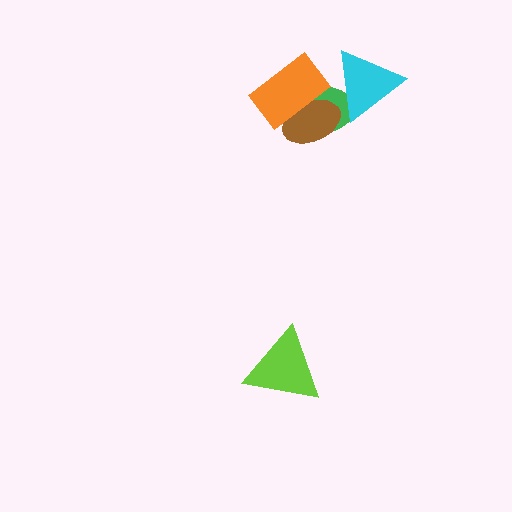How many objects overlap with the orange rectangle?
2 objects overlap with the orange rectangle.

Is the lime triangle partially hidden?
No, no other shape covers it.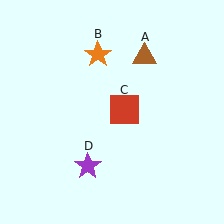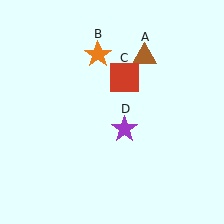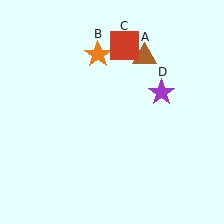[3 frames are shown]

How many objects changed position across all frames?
2 objects changed position: red square (object C), purple star (object D).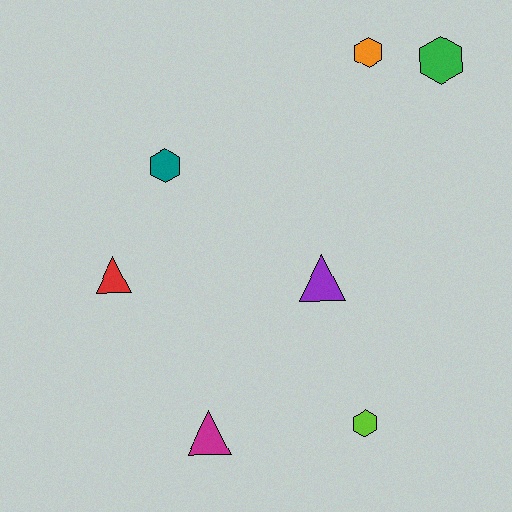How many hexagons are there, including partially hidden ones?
There are 4 hexagons.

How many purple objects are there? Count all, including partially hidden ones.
There is 1 purple object.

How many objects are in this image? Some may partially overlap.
There are 7 objects.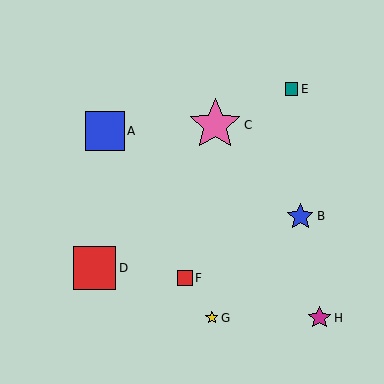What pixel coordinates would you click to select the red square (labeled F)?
Click at (185, 278) to select the red square F.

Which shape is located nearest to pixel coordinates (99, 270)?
The red square (labeled D) at (94, 268) is nearest to that location.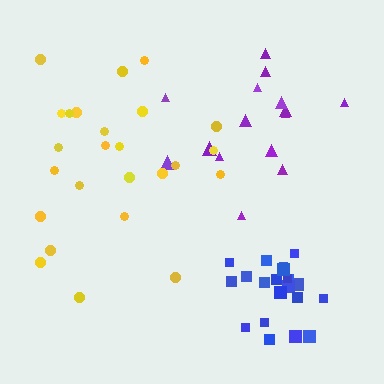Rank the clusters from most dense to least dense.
blue, purple, yellow.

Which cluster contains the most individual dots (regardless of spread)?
Yellow (25).